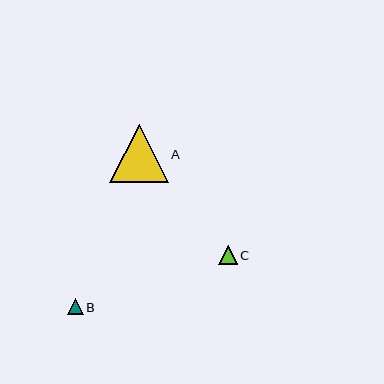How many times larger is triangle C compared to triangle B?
Triangle C is approximately 1.2 times the size of triangle B.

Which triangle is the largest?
Triangle A is the largest with a size of approximately 58 pixels.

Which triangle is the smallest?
Triangle B is the smallest with a size of approximately 16 pixels.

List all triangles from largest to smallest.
From largest to smallest: A, C, B.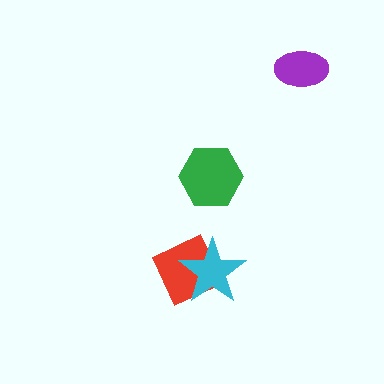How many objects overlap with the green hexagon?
0 objects overlap with the green hexagon.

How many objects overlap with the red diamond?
1 object overlaps with the red diamond.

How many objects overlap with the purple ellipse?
0 objects overlap with the purple ellipse.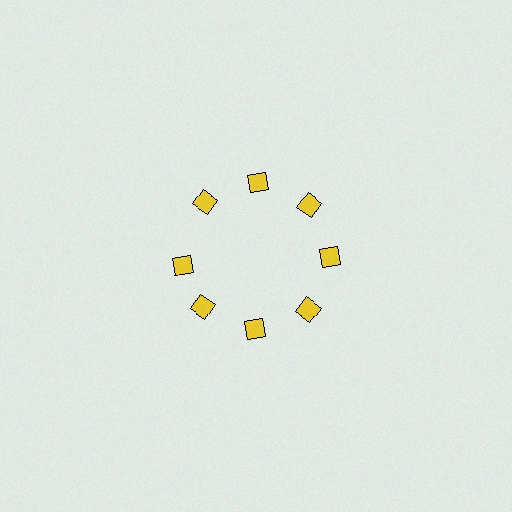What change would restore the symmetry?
The symmetry would be restored by rotating it back into even spacing with its neighbors so that all 8 squares sit at equal angles and equal distance from the center.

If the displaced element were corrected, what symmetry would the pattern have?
It would have 8-fold rotational symmetry — the pattern would map onto itself every 45 degrees.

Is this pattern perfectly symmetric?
No. The 8 yellow squares are arranged in a ring, but one element near the 9 o'clock position is rotated out of alignment along the ring, breaking the 8-fold rotational symmetry.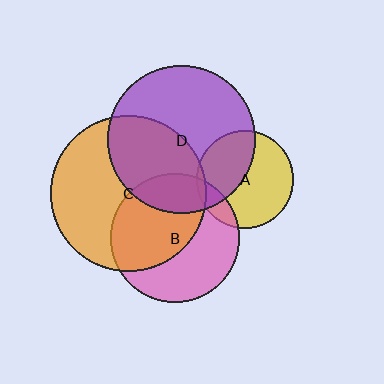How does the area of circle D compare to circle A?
Approximately 2.3 times.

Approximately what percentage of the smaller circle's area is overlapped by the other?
Approximately 55%.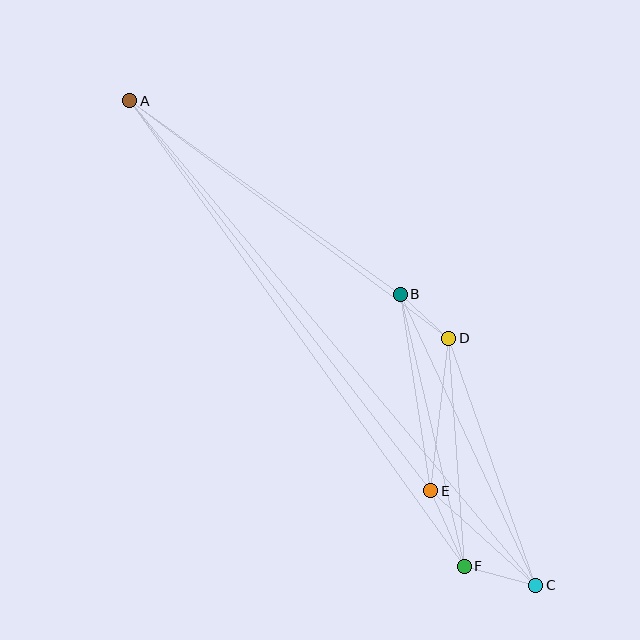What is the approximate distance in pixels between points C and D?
The distance between C and D is approximately 262 pixels.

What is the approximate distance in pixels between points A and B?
The distance between A and B is approximately 333 pixels.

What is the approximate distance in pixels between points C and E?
The distance between C and E is approximately 141 pixels.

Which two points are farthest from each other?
Points A and C are farthest from each other.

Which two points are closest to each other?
Points B and D are closest to each other.